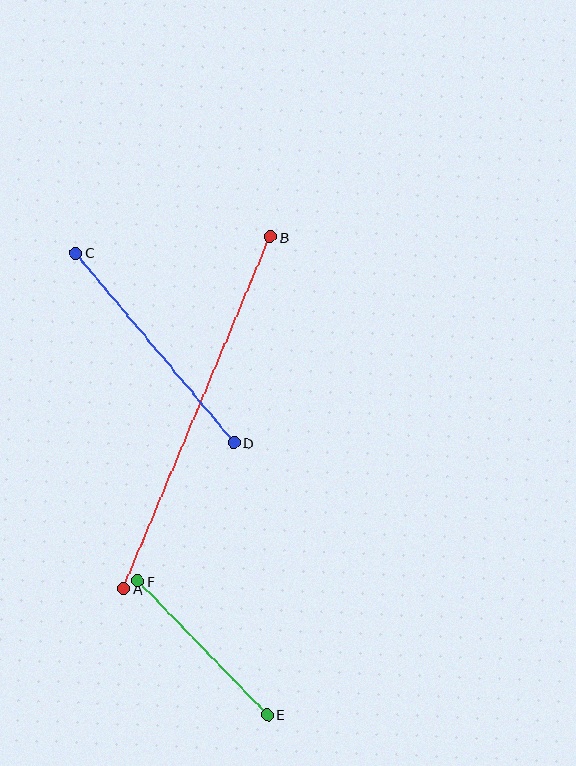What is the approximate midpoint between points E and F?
The midpoint is at approximately (203, 648) pixels.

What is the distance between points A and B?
The distance is approximately 381 pixels.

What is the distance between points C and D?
The distance is approximately 247 pixels.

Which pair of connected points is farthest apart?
Points A and B are farthest apart.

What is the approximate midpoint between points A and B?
The midpoint is at approximately (197, 413) pixels.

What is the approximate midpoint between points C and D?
The midpoint is at approximately (155, 348) pixels.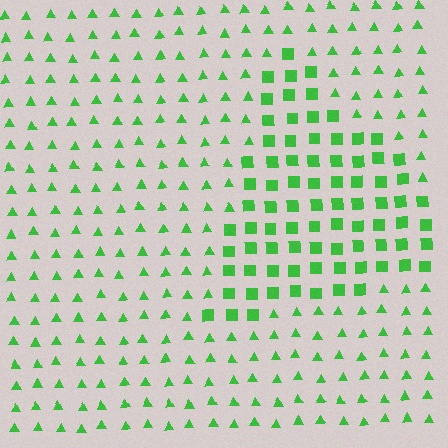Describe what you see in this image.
The image is filled with small green elements arranged in a uniform grid. A triangle-shaped region contains squares, while the surrounding area contains triangles. The boundary is defined purely by the change in element shape.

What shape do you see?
I see a triangle.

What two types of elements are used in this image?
The image uses squares inside the triangle region and triangles outside it.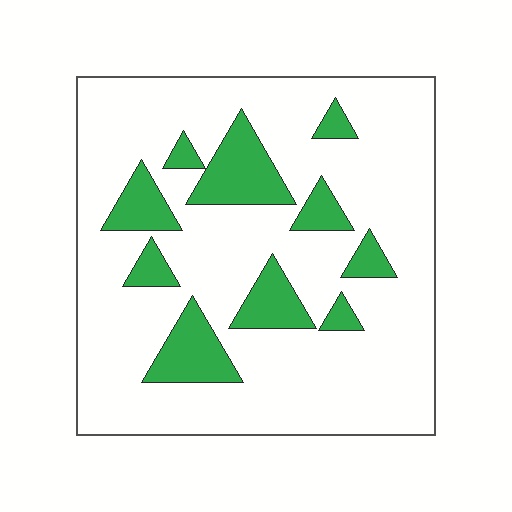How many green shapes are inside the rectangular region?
10.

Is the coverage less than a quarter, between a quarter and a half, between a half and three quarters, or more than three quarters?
Less than a quarter.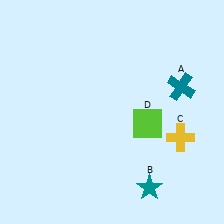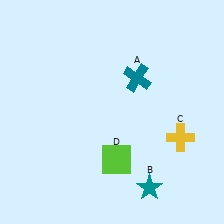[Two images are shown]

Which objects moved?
The objects that moved are: the teal cross (A), the lime square (D).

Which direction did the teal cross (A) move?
The teal cross (A) moved left.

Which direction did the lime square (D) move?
The lime square (D) moved down.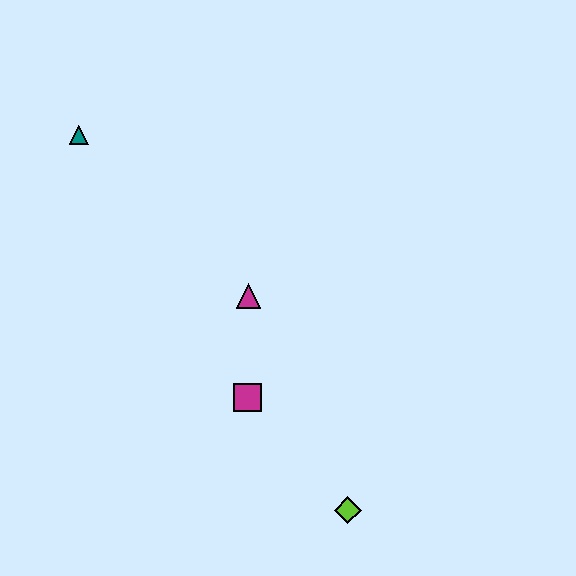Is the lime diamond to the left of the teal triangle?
No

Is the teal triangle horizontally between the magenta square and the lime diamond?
No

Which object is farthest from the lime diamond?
The teal triangle is farthest from the lime diamond.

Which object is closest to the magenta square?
The magenta triangle is closest to the magenta square.